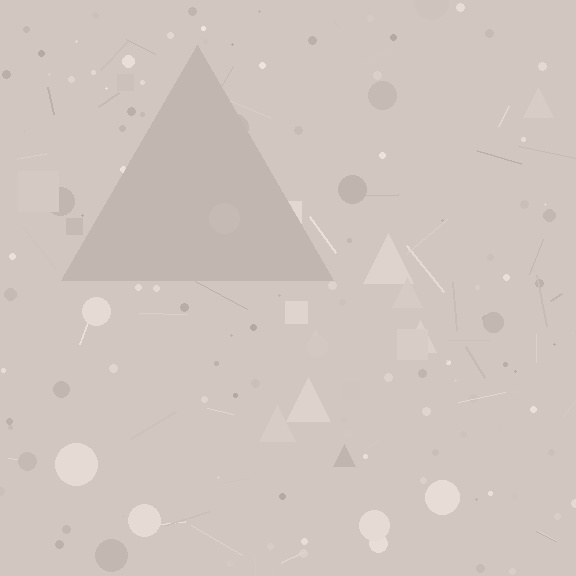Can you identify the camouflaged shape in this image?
The camouflaged shape is a triangle.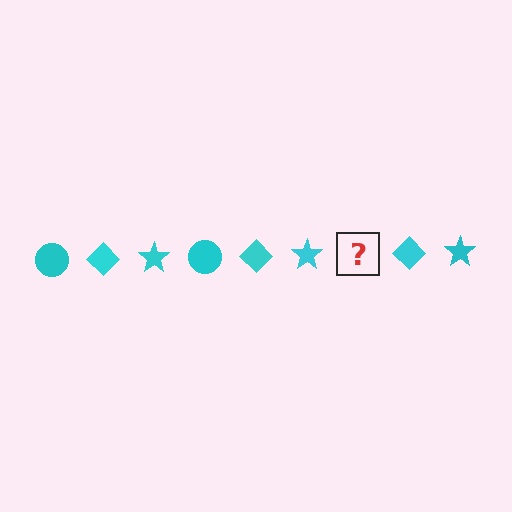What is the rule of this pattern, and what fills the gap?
The rule is that the pattern cycles through circle, diamond, star shapes in cyan. The gap should be filled with a cyan circle.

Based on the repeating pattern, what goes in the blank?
The blank should be a cyan circle.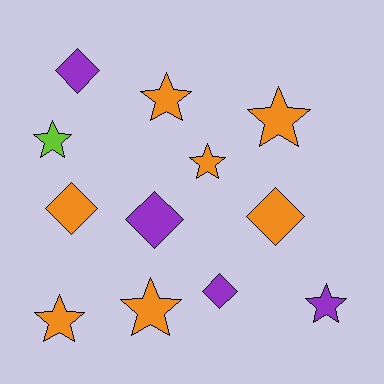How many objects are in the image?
There are 12 objects.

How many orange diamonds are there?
There are 2 orange diamonds.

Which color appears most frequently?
Orange, with 7 objects.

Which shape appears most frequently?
Star, with 7 objects.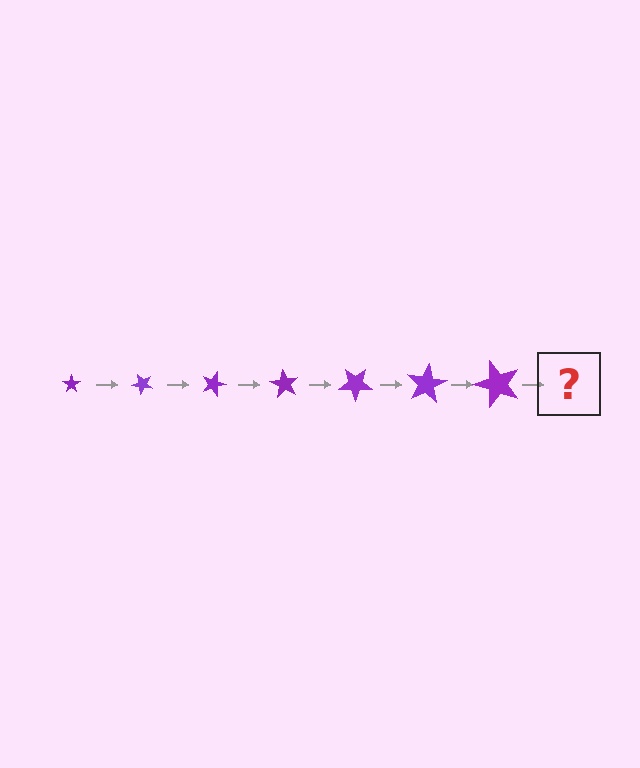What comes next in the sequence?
The next element should be a star, larger than the previous one and rotated 315 degrees from the start.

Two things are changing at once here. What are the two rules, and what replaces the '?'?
The two rules are that the star grows larger each step and it rotates 45 degrees each step. The '?' should be a star, larger than the previous one and rotated 315 degrees from the start.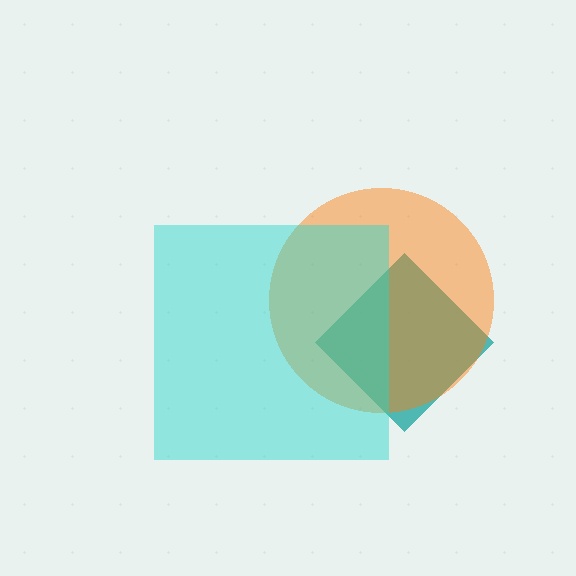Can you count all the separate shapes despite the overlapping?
Yes, there are 3 separate shapes.